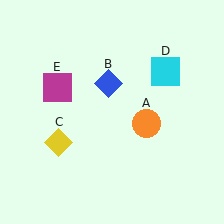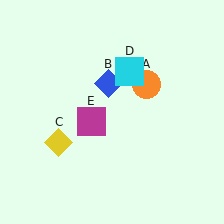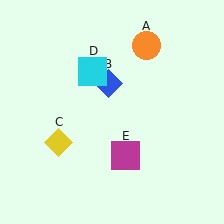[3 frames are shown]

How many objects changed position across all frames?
3 objects changed position: orange circle (object A), cyan square (object D), magenta square (object E).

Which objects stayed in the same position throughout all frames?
Blue diamond (object B) and yellow diamond (object C) remained stationary.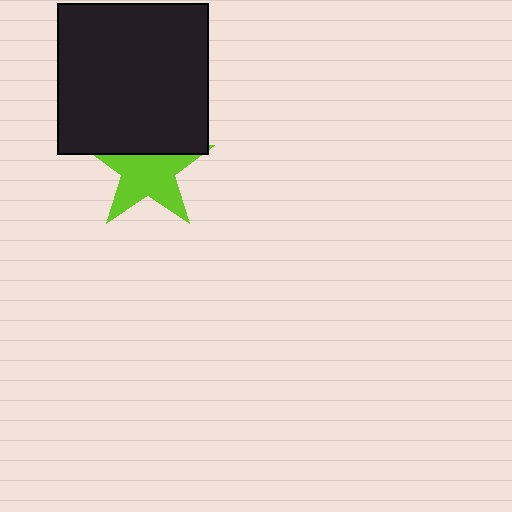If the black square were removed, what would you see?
You would see the complete lime star.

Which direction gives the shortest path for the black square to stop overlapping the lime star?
Moving up gives the shortest separation.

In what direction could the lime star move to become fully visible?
The lime star could move down. That would shift it out from behind the black square entirely.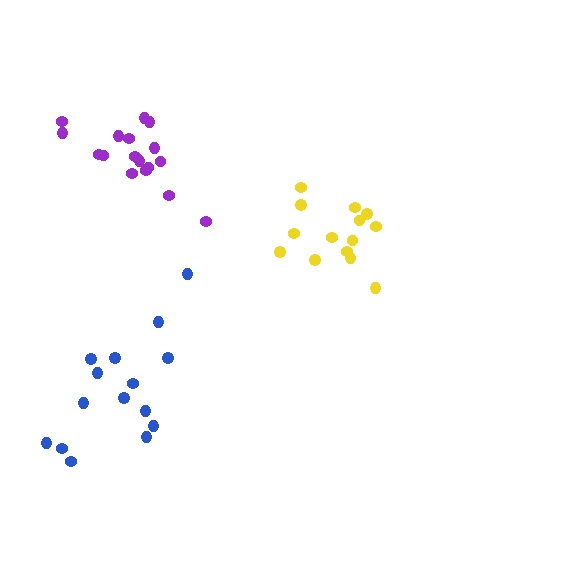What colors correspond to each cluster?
The clusters are colored: yellow, blue, purple.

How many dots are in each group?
Group 1: 14 dots, Group 2: 15 dots, Group 3: 17 dots (46 total).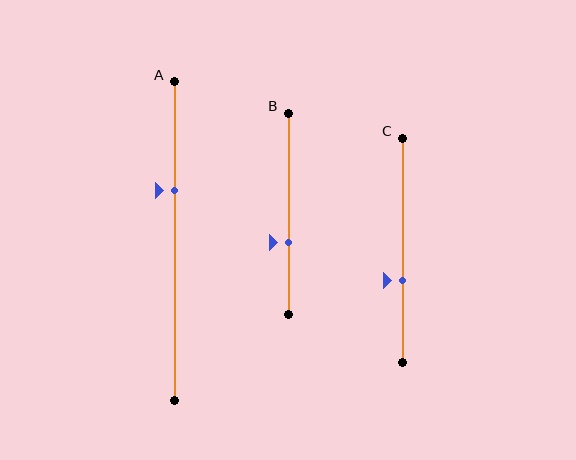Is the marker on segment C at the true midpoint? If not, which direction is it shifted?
No, the marker on segment C is shifted downward by about 13% of the segment length.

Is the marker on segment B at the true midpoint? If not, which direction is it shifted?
No, the marker on segment B is shifted downward by about 14% of the segment length.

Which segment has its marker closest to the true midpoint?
Segment C has its marker closest to the true midpoint.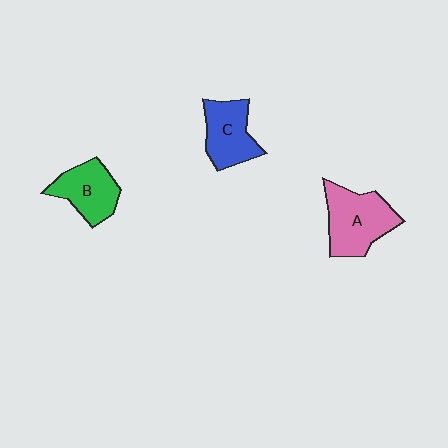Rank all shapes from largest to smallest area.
From largest to smallest: A (pink), B (green), C (blue).